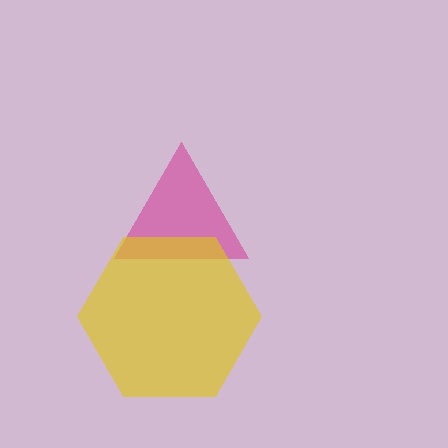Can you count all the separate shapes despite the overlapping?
Yes, there are 2 separate shapes.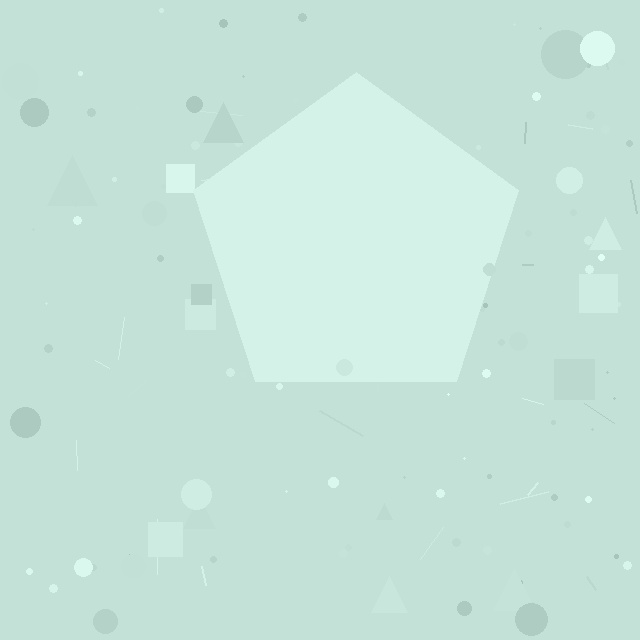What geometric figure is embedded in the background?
A pentagon is embedded in the background.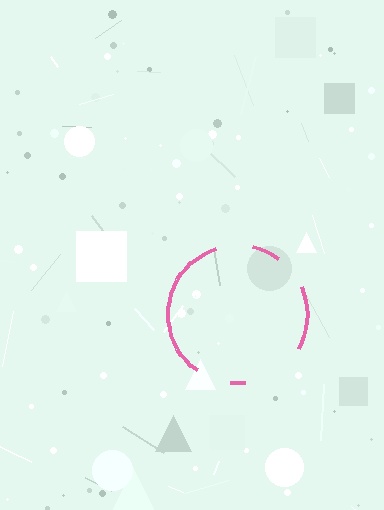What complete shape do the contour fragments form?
The contour fragments form a circle.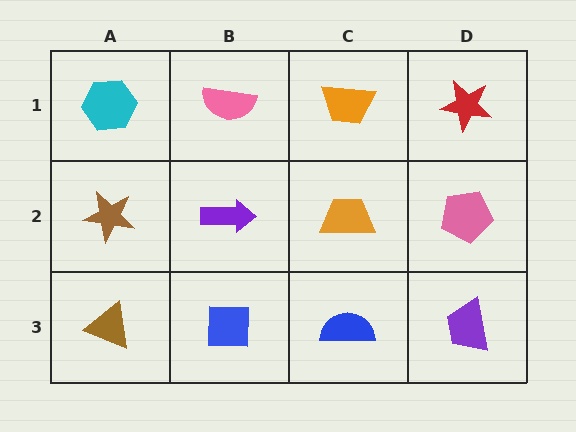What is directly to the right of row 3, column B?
A blue semicircle.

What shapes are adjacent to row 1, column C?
An orange trapezoid (row 2, column C), a pink semicircle (row 1, column B), a red star (row 1, column D).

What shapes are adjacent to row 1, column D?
A pink pentagon (row 2, column D), an orange trapezoid (row 1, column C).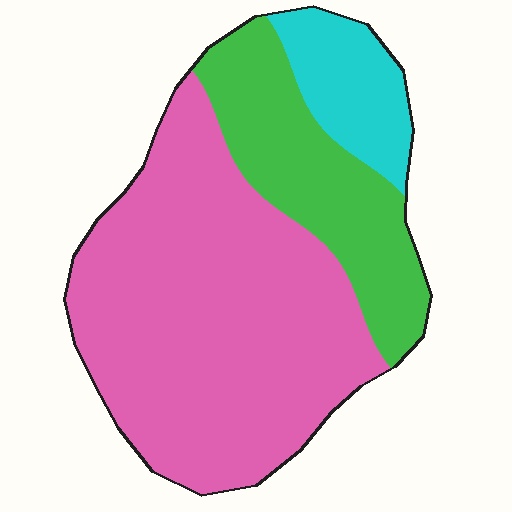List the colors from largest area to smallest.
From largest to smallest: pink, green, cyan.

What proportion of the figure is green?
Green takes up about one quarter (1/4) of the figure.